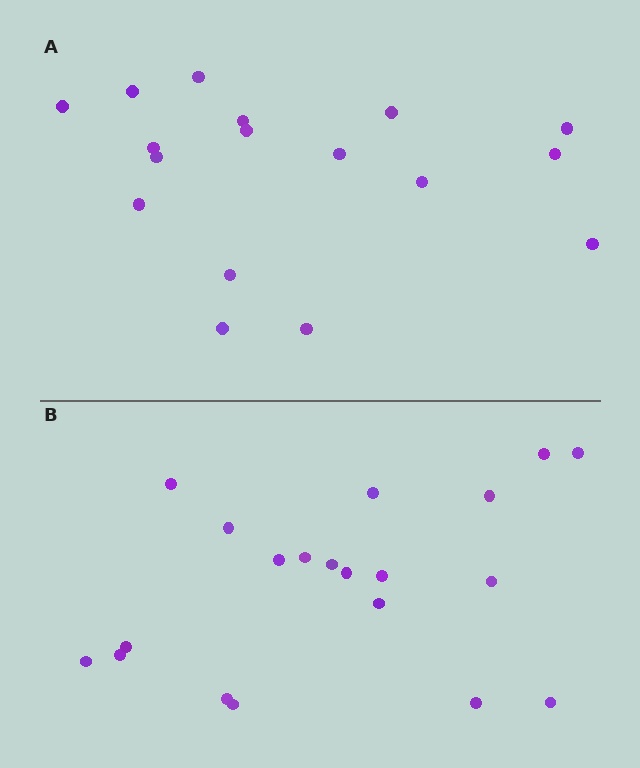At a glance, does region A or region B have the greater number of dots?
Region B (the bottom region) has more dots.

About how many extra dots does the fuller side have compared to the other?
Region B has just a few more — roughly 2 or 3 more dots than region A.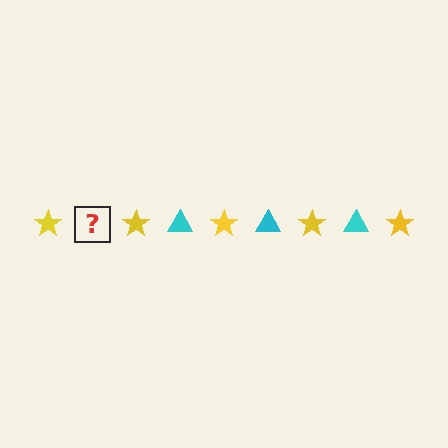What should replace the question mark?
The question mark should be replaced with a cyan triangle.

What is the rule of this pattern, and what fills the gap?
The rule is that the pattern alternates between yellow star and cyan triangle. The gap should be filled with a cyan triangle.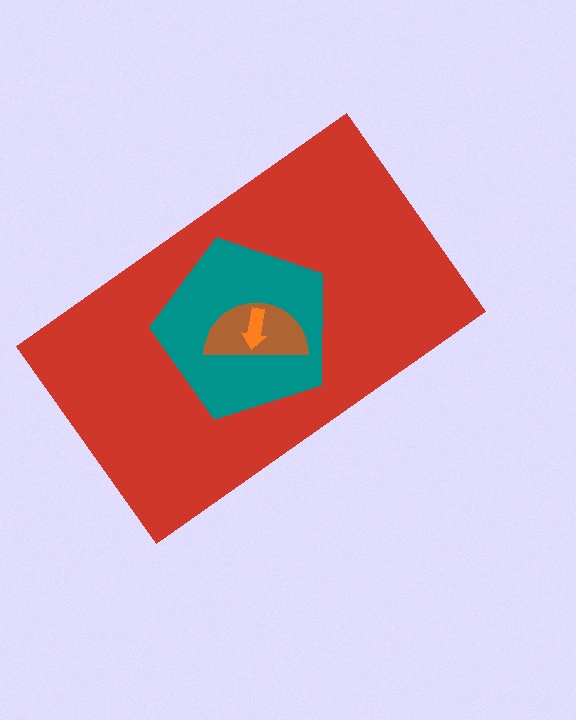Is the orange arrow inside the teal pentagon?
Yes.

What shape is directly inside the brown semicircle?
The orange arrow.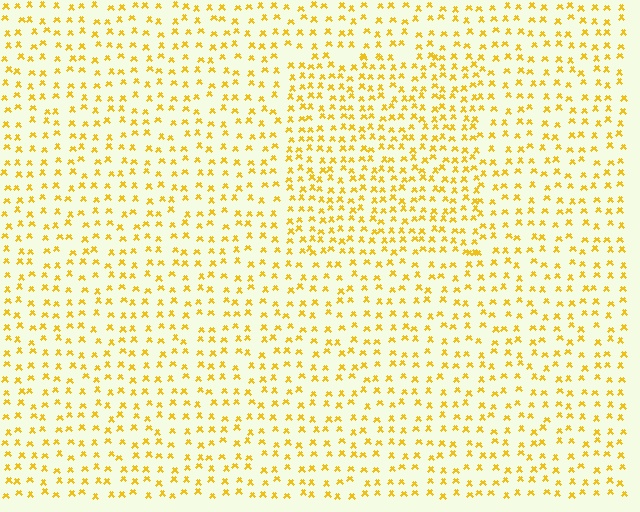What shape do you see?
I see a rectangle.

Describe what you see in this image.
The image contains small yellow elements arranged at two different densities. A rectangle-shaped region is visible where the elements are more densely packed than the surrounding area.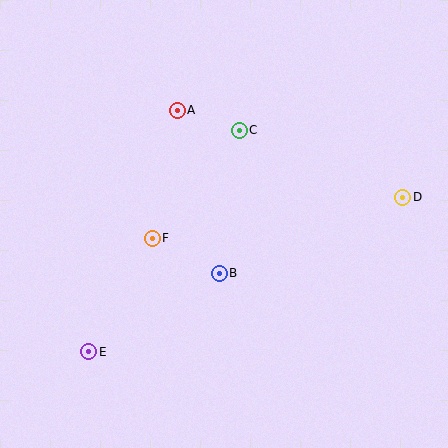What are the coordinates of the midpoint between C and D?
The midpoint between C and D is at (321, 164).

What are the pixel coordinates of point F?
Point F is at (152, 238).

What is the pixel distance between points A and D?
The distance between A and D is 242 pixels.